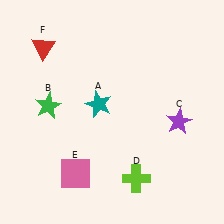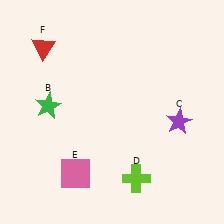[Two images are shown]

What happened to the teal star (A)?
The teal star (A) was removed in Image 2. It was in the top-left area of Image 1.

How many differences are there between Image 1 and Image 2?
There is 1 difference between the two images.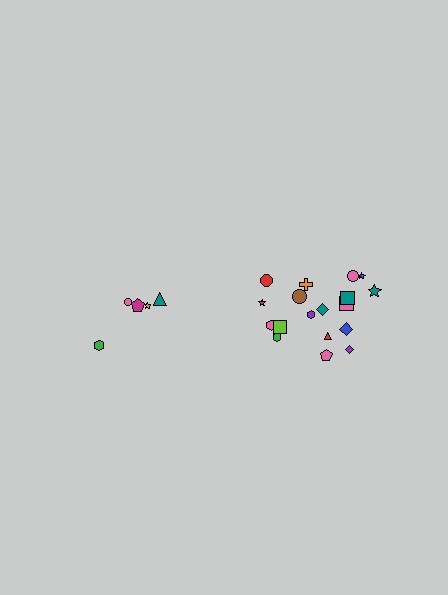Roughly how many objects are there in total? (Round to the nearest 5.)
Roughly 25 objects in total.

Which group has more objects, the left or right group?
The right group.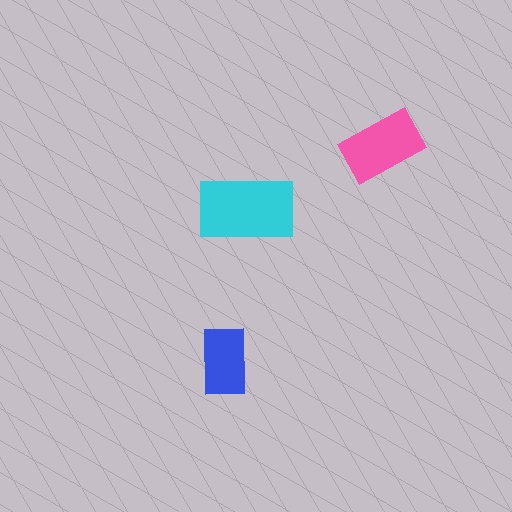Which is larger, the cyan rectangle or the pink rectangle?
The cyan one.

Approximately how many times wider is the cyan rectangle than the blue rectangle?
About 1.5 times wider.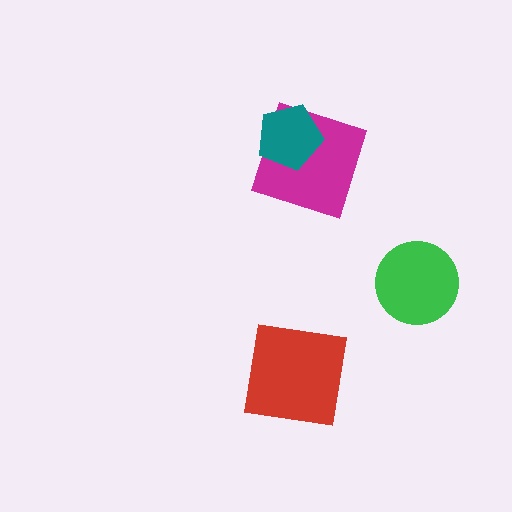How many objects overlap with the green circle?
0 objects overlap with the green circle.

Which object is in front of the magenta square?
The teal pentagon is in front of the magenta square.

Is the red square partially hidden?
No, no other shape covers it.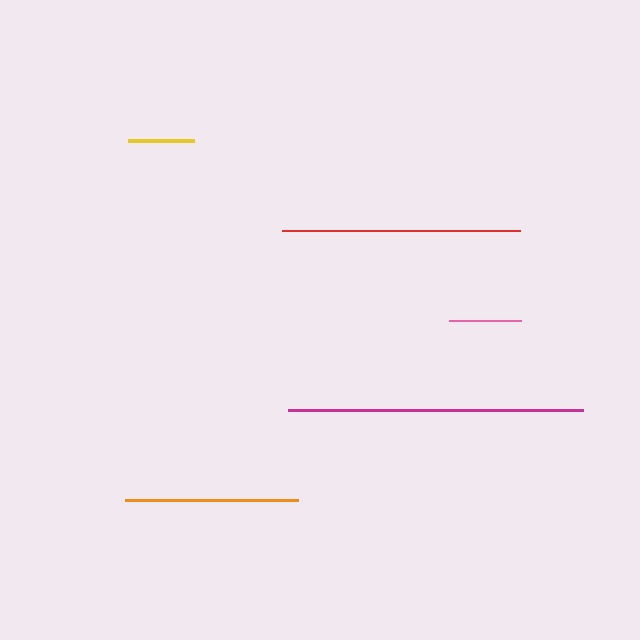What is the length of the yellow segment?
The yellow segment is approximately 67 pixels long.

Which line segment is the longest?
The magenta line is the longest at approximately 295 pixels.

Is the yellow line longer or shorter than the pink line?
The pink line is longer than the yellow line.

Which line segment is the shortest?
The yellow line is the shortest at approximately 67 pixels.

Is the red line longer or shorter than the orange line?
The red line is longer than the orange line.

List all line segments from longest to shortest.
From longest to shortest: magenta, red, orange, pink, yellow.